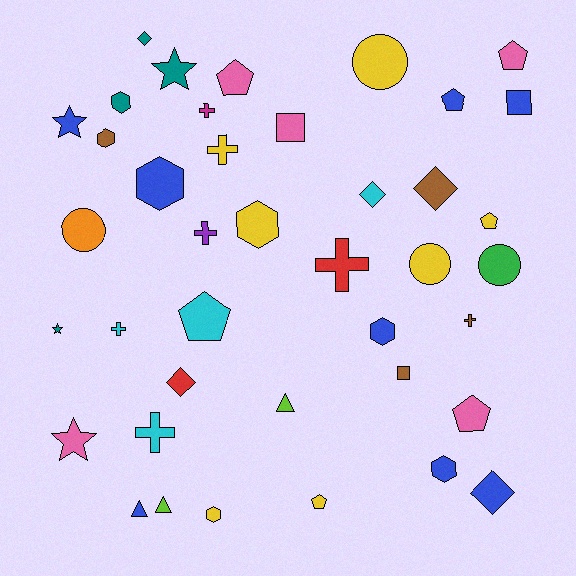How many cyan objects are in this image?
There are 4 cyan objects.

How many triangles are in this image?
There are 3 triangles.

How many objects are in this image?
There are 40 objects.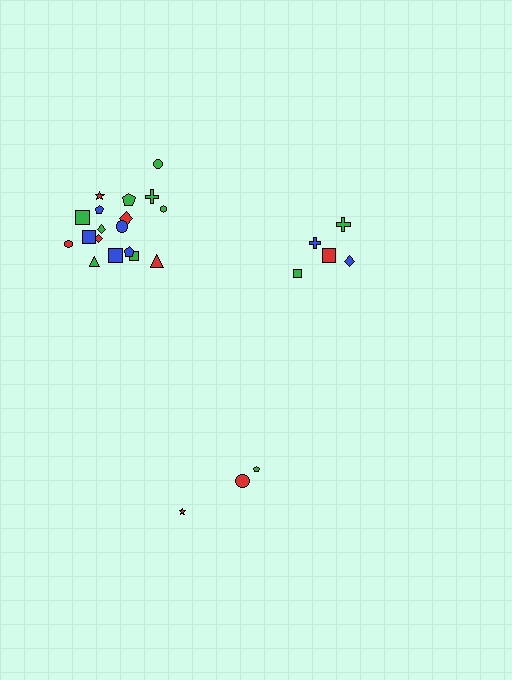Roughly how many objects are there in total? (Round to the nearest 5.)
Roughly 25 objects in total.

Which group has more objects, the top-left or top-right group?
The top-left group.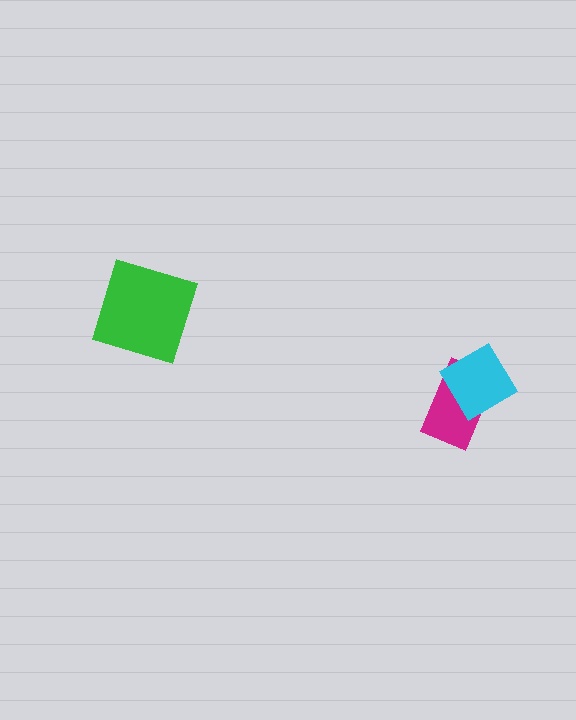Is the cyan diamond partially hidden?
No, no other shape covers it.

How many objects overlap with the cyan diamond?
1 object overlaps with the cyan diamond.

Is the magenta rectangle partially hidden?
Yes, it is partially covered by another shape.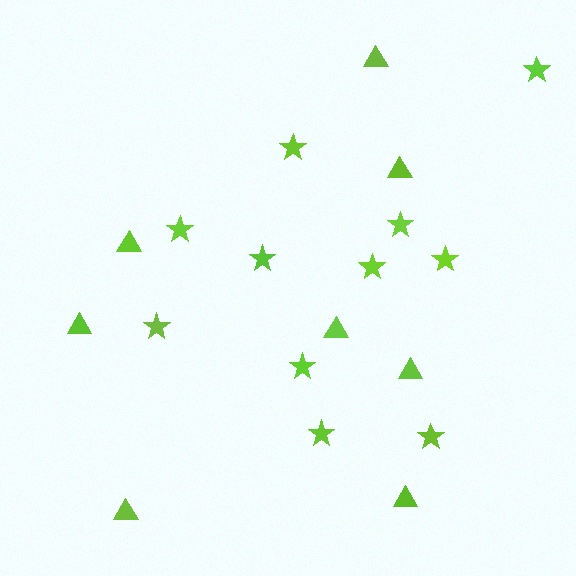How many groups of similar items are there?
There are 2 groups: one group of triangles (8) and one group of stars (11).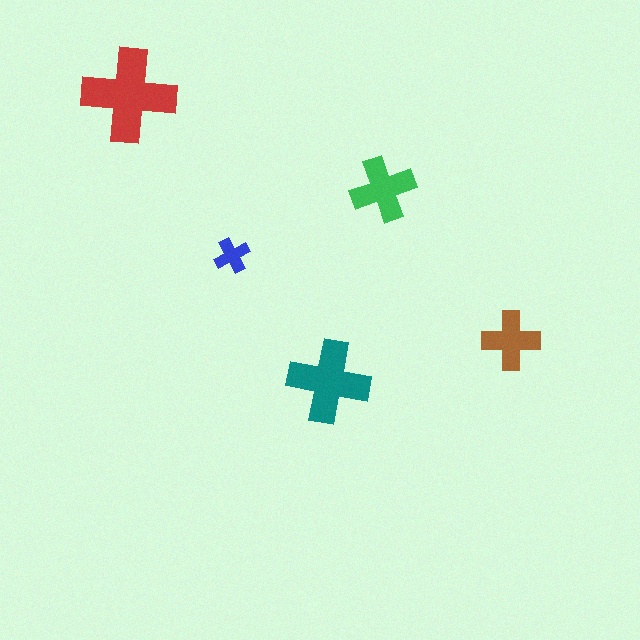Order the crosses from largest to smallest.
the red one, the teal one, the green one, the brown one, the blue one.